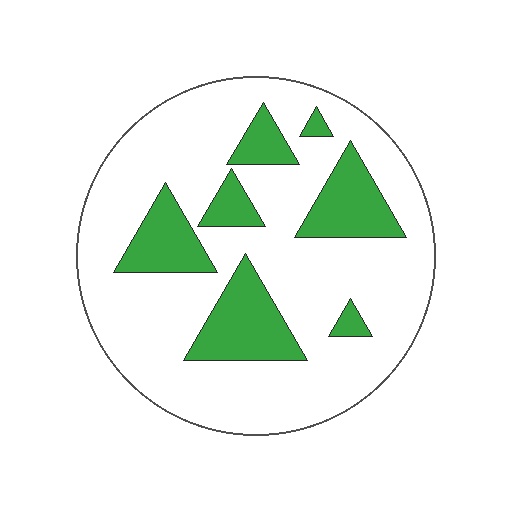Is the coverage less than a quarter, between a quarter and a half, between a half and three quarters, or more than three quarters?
Less than a quarter.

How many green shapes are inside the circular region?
7.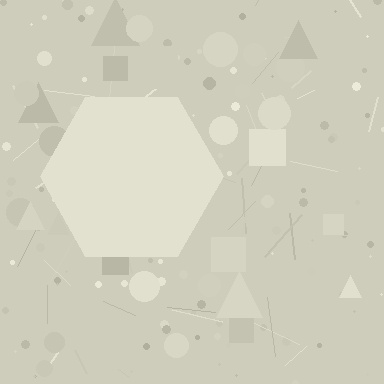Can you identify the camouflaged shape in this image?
The camouflaged shape is a hexagon.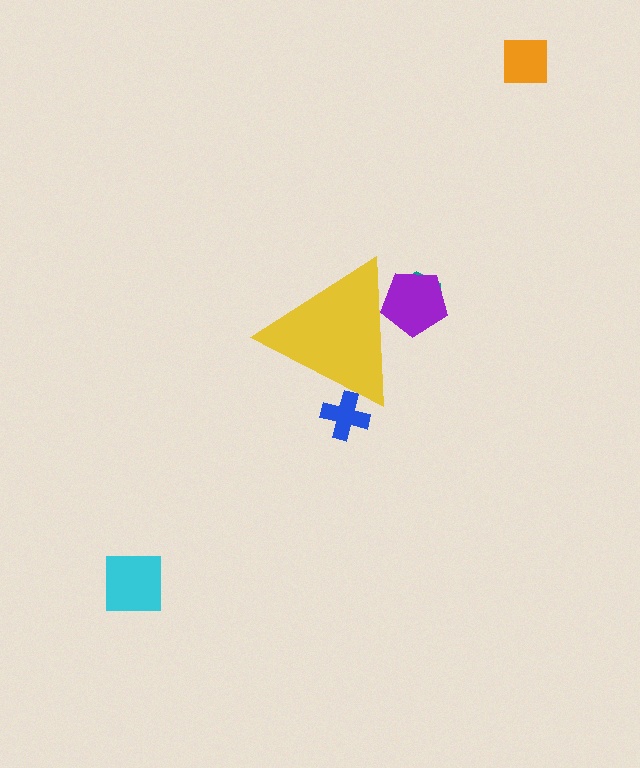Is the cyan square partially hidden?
No, the cyan square is fully visible.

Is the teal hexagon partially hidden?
Yes, the teal hexagon is partially hidden behind the yellow triangle.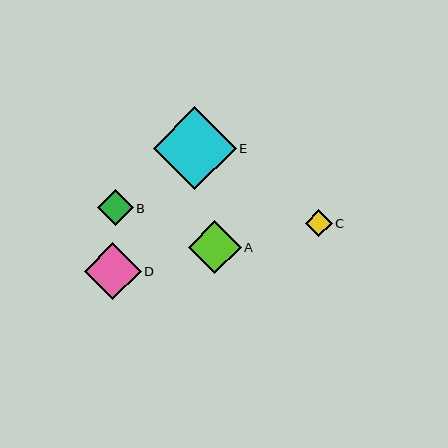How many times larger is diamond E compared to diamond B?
Diamond E is approximately 2.3 times the size of diamond B.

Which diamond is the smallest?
Diamond C is the smallest with a size of approximately 27 pixels.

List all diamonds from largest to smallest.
From largest to smallest: E, D, A, B, C.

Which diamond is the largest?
Diamond E is the largest with a size of approximately 83 pixels.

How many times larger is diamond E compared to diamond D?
Diamond E is approximately 1.5 times the size of diamond D.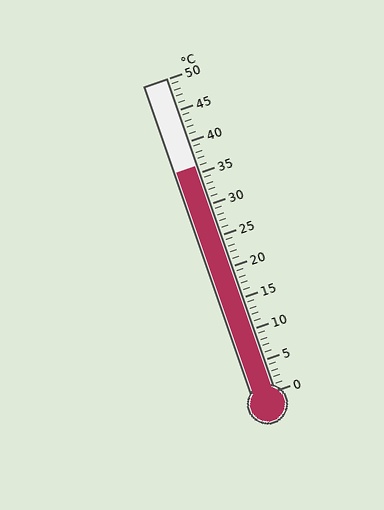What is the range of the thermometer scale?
The thermometer scale ranges from 0°C to 50°C.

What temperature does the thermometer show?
The thermometer shows approximately 36°C.